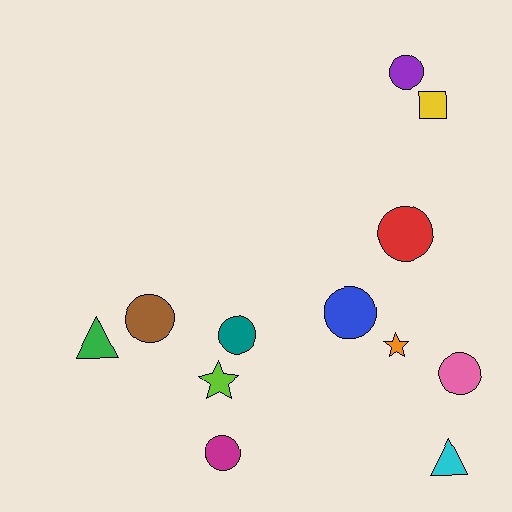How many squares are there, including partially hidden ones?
There is 1 square.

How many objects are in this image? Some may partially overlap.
There are 12 objects.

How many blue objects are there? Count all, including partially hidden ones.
There is 1 blue object.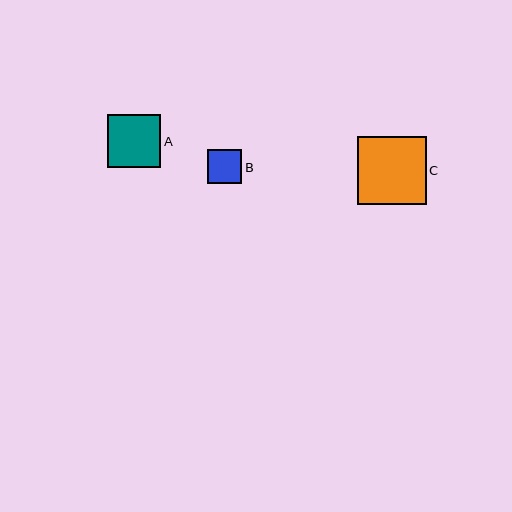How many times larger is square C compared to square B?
Square C is approximately 2.0 times the size of square B.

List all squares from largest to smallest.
From largest to smallest: C, A, B.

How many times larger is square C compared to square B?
Square C is approximately 2.0 times the size of square B.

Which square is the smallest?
Square B is the smallest with a size of approximately 34 pixels.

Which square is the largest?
Square C is the largest with a size of approximately 68 pixels.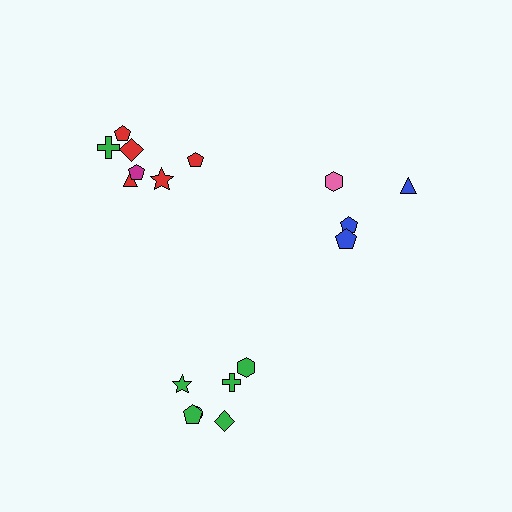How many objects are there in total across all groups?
There are 17 objects.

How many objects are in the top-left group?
There are 7 objects.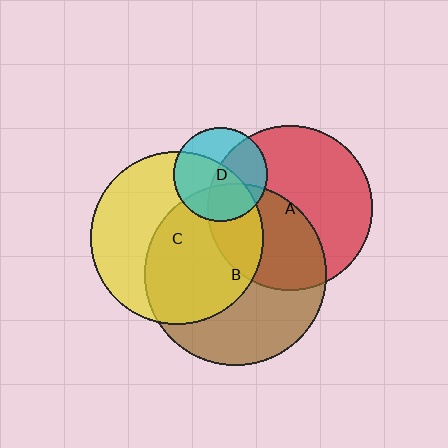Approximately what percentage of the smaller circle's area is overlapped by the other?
Approximately 55%.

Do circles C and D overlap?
Yes.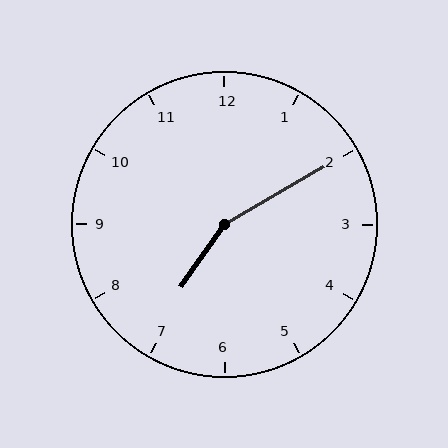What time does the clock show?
7:10.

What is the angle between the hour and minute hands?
Approximately 155 degrees.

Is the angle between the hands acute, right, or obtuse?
It is obtuse.